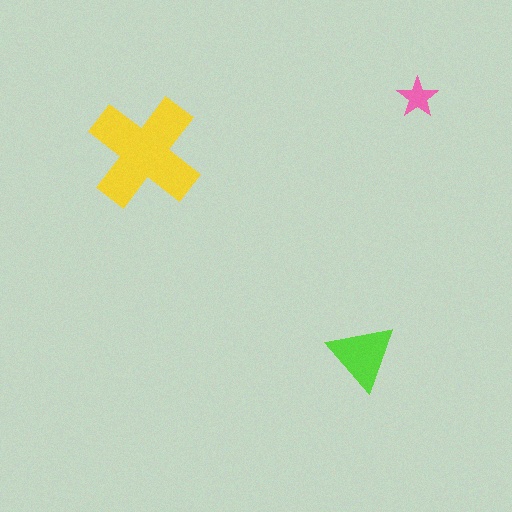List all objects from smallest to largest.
The pink star, the lime triangle, the yellow cross.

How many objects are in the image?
There are 3 objects in the image.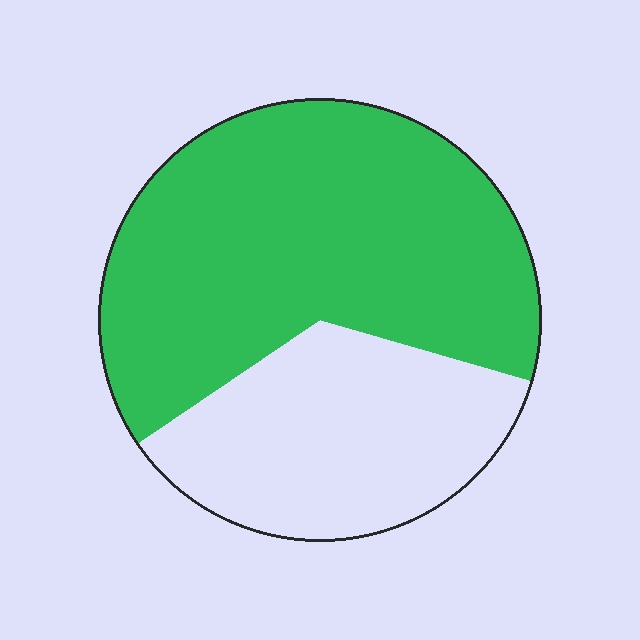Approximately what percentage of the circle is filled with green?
Approximately 65%.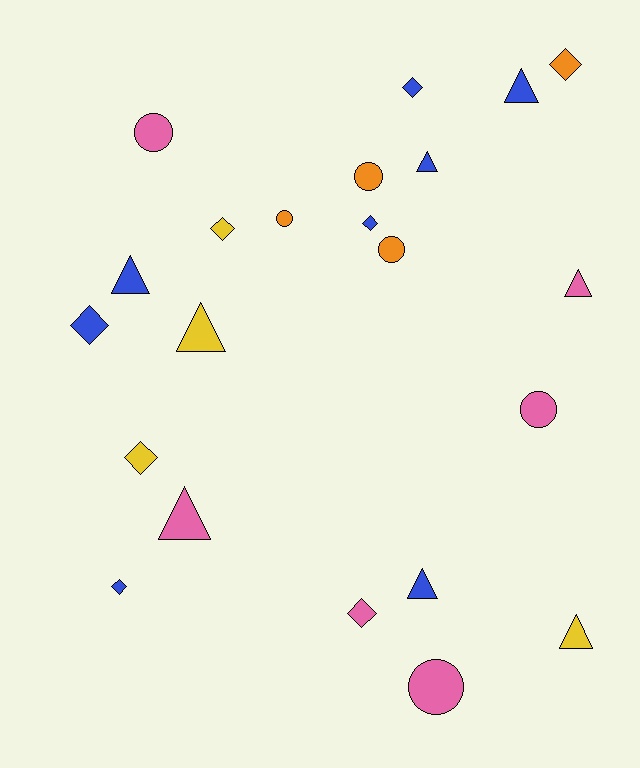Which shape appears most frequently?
Triangle, with 8 objects.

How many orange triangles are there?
There are no orange triangles.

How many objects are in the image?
There are 22 objects.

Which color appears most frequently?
Blue, with 8 objects.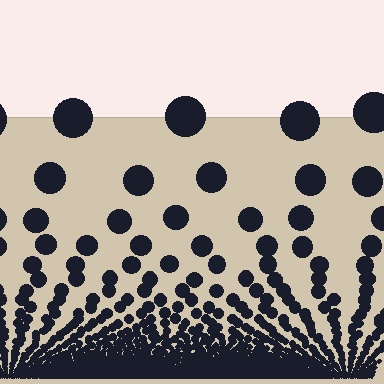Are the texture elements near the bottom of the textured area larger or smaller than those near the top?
Smaller. The gradient is inverted — elements near the bottom are smaller and denser.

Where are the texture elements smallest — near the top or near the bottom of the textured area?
Near the bottom.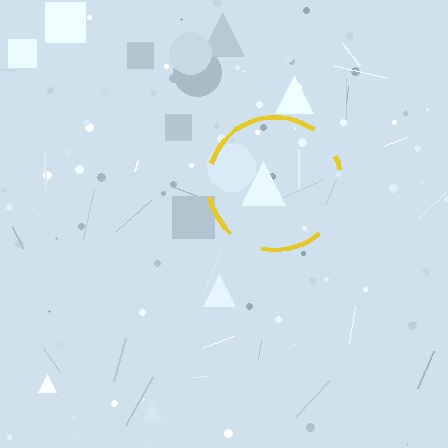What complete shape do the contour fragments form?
The contour fragments form a circle.